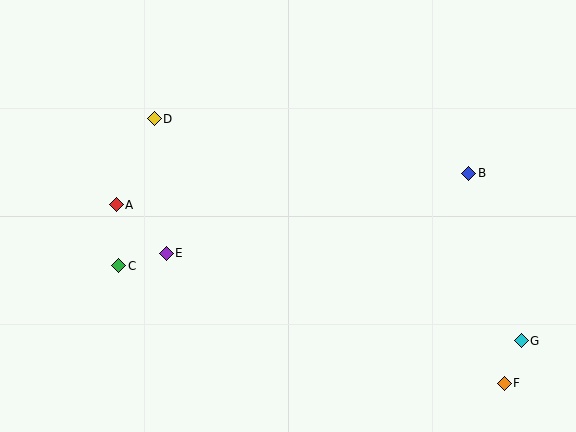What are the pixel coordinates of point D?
Point D is at (154, 119).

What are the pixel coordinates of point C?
Point C is at (119, 266).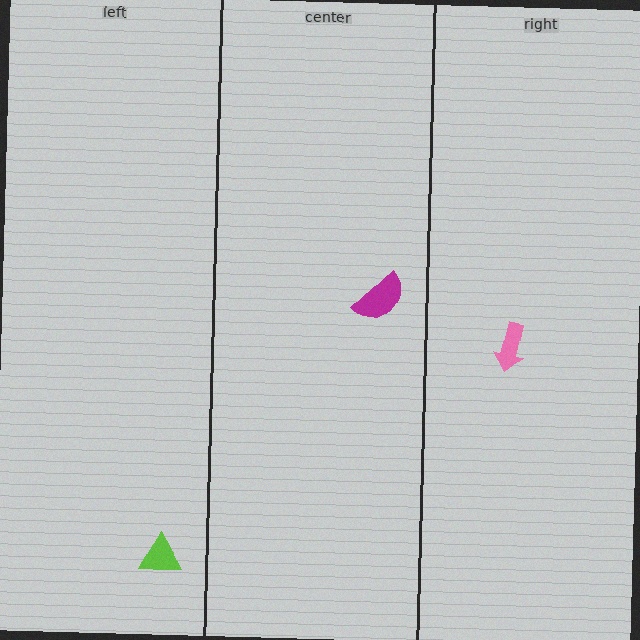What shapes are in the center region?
The magenta semicircle.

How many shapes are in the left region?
1.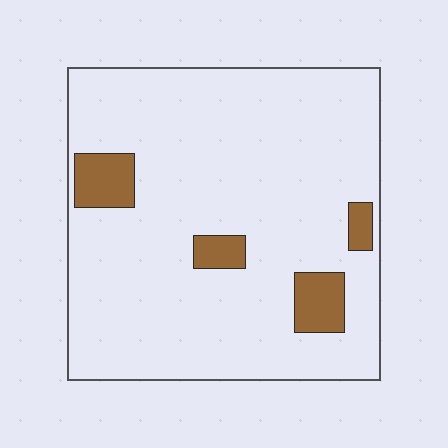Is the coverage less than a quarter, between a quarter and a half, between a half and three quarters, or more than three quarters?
Less than a quarter.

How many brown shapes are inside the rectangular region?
4.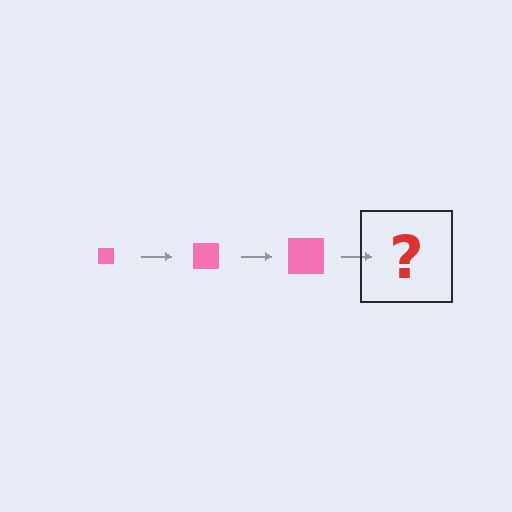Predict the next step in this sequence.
The next step is a pink square, larger than the previous one.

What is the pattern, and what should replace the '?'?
The pattern is that the square gets progressively larger each step. The '?' should be a pink square, larger than the previous one.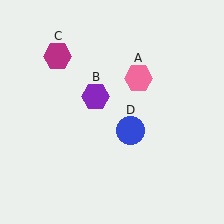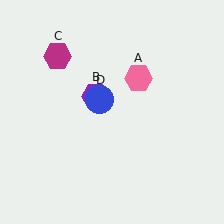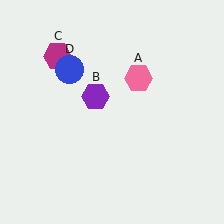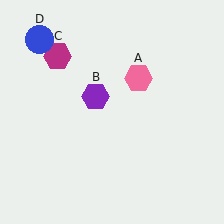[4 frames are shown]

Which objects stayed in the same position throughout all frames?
Pink hexagon (object A) and purple hexagon (object B) and magenta hexagon (object C) remained stationary.